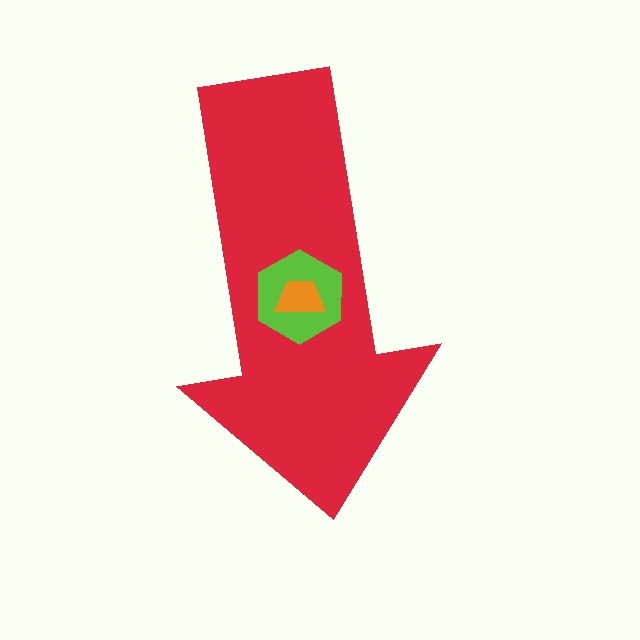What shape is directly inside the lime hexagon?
The orange trapezoid.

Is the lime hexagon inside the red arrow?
Yes.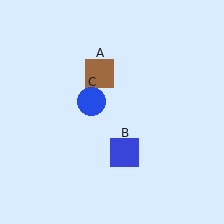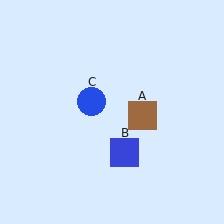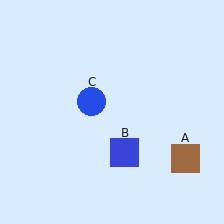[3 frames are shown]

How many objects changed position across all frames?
1 object changed position: brown square (object A).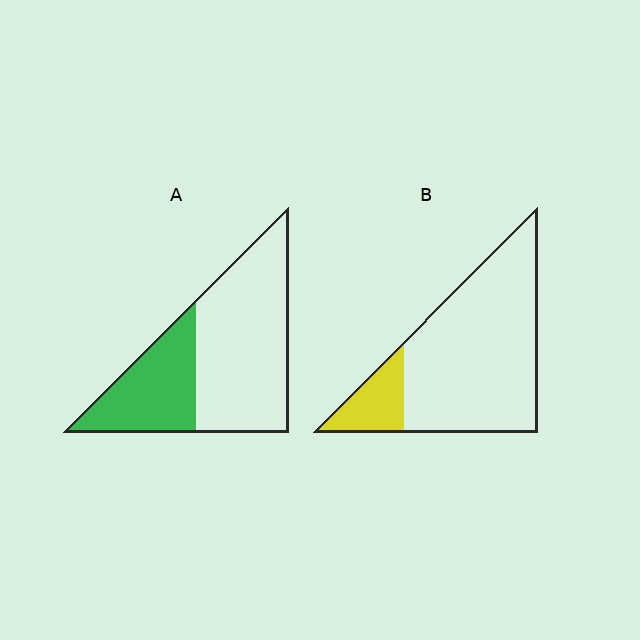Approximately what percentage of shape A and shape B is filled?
A is approximately 35% and B is approximately 15%.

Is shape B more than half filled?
No.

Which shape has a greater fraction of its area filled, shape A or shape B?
Shape A.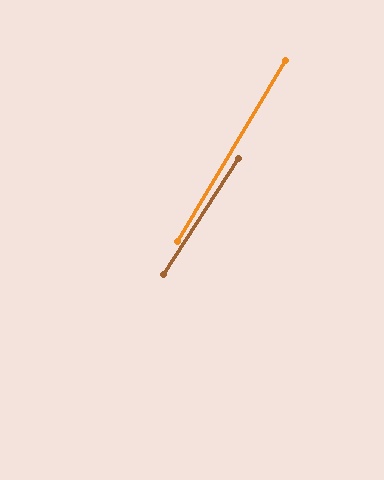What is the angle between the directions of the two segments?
Approximately 2 degrees.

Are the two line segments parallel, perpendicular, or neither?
Parallel — their directions differ by only 1.9°.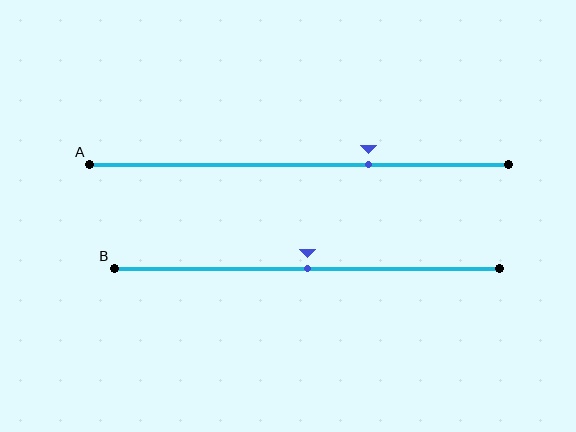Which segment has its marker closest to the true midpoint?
Segment B has its marker closest to the true midpoint.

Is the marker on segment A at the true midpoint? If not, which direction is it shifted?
No, the marker on segment A is shifted to the right by about 16% of the segment length.